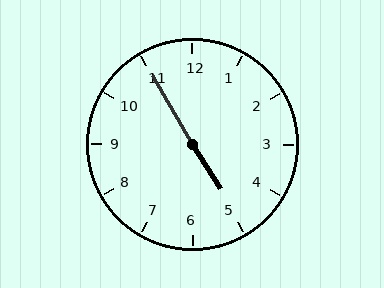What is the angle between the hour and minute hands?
Approximately 178 degrees.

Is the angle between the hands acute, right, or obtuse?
It is obtuse.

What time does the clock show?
4:55.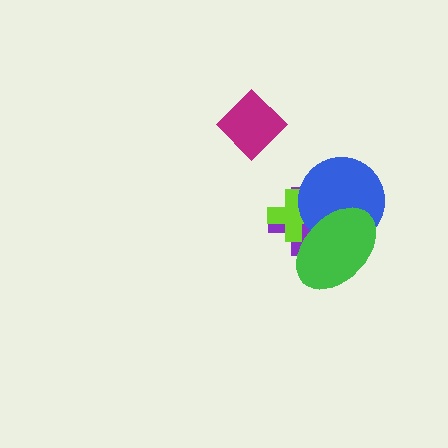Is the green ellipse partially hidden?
No, no other shape covers it.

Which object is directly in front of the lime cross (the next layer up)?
The blue circle is directly in front of the lime cross.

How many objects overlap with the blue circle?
3 objects overlap with the blue circle.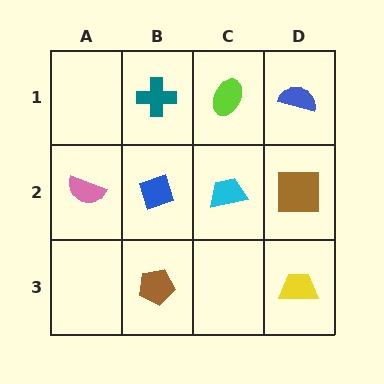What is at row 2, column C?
A cyan trapezoid.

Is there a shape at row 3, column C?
No, that cell is empty.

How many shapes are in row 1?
3 shapes.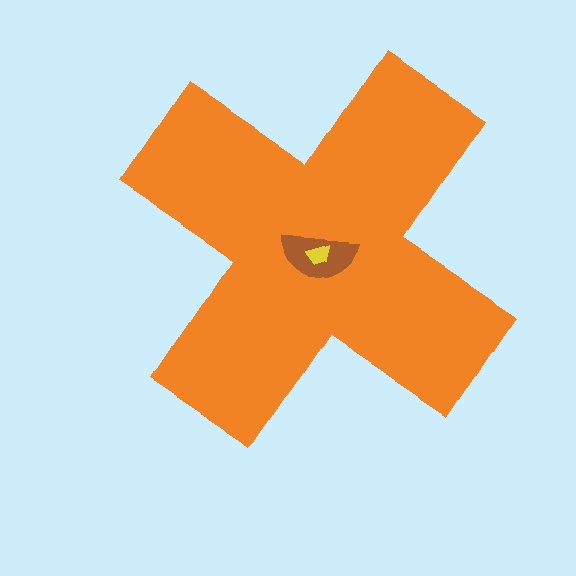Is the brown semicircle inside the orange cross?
Yes.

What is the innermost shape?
The yellow trapezoid.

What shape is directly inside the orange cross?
The brown semicircle.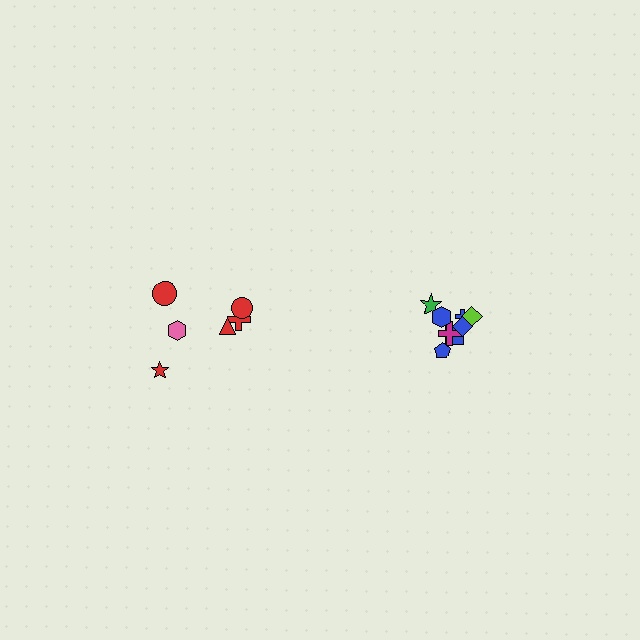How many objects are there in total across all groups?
There are 14 objects.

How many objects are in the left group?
There are 6 objects.